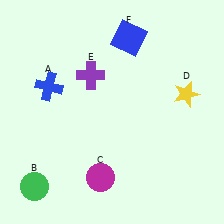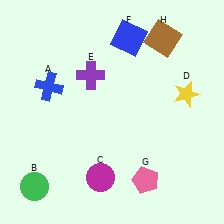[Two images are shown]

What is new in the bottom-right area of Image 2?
A pink pentagon (G) was added in the bottom-right area of Image 2.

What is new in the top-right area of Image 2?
A brown square (H) was added in the top-right area of Image 2.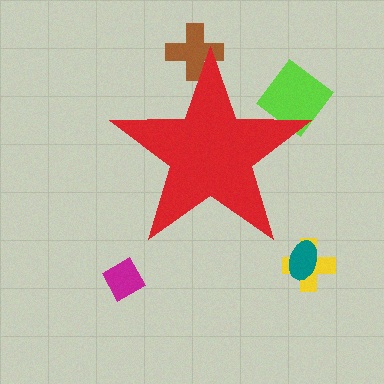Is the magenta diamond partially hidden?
No, the magenta diamond is fully visible.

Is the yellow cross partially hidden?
No, the yellow cross is fully visible.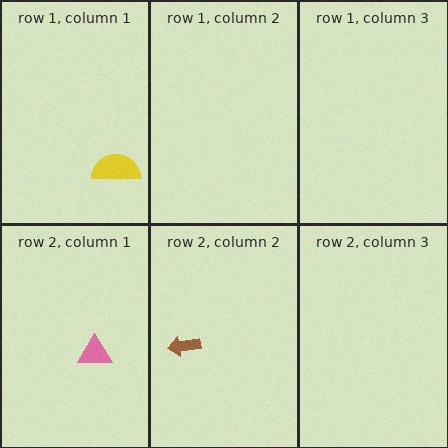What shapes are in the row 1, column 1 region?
The yellow semicircle.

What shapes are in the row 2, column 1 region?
The pink triangle.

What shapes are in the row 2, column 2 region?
The brown arrow.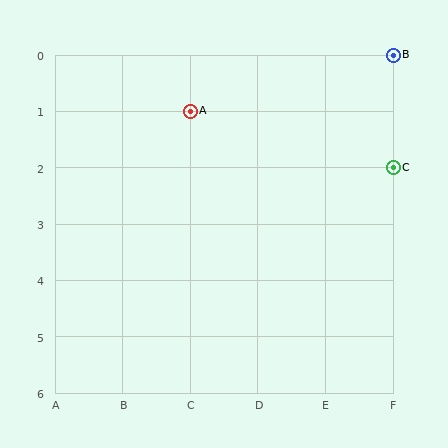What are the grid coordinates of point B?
Point B is at grid coordinates (F, 0).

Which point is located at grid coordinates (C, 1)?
Point A is at (C, 1).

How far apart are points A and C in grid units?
Points A and C are 3 columns and 1 row apart (about 3.2 grid units diagonally).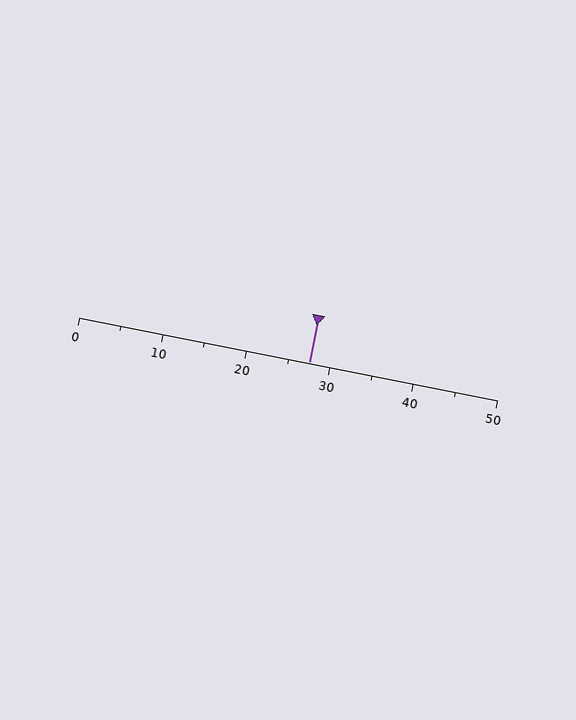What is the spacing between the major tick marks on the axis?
The major ticks are spaced 10 apart.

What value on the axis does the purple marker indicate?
The marker indicates approximately 27.5.